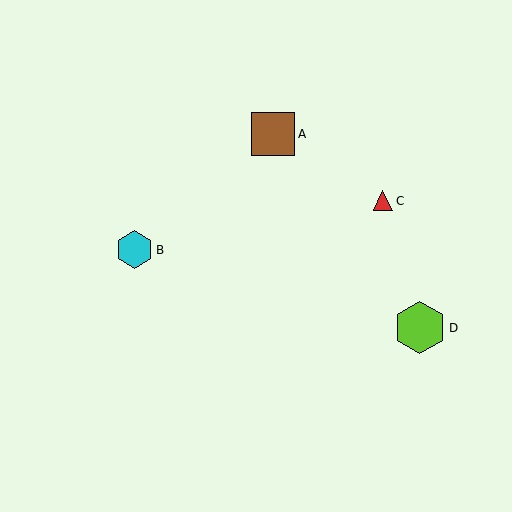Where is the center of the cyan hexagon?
The center of the cyan hexagon is at (134, 250).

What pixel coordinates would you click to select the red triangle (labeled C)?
Click at (383, 201) to select the red triangle C.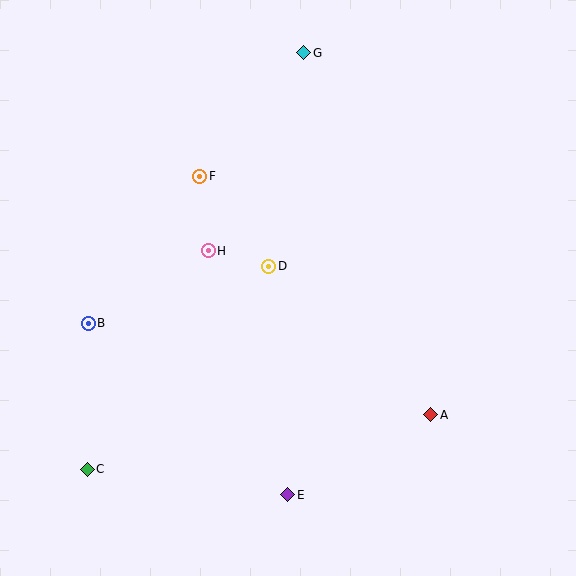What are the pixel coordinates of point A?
Point A is at (431, 415).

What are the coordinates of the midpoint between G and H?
The midpoint between G and H is at (256, 152).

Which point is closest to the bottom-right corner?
Point A is closest to the bottom-right corner.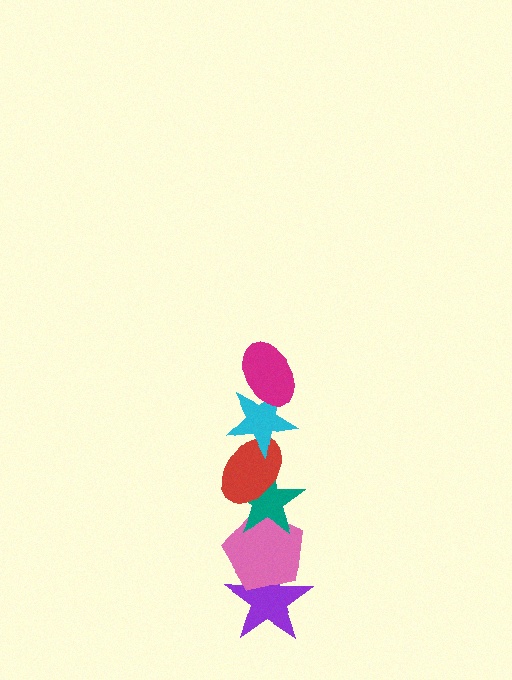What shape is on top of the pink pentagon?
The teal star is on top of the pink pentagon.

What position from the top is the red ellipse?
The red ellipse is 3rd from the top.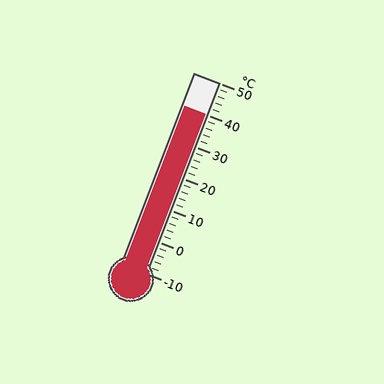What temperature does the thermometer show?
The thermometer shows approximately 40°C.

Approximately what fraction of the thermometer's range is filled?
The thermometer is filled to approximately 85% of its range.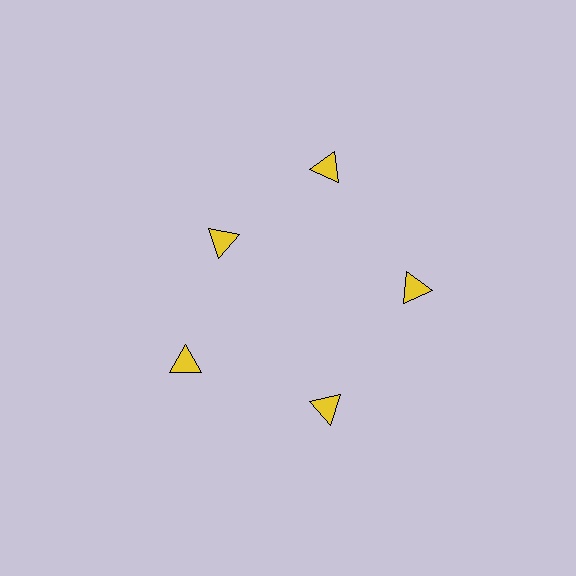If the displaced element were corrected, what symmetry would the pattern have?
It would have 5-fold rotational symmetry — the pattern would map onto itself every 72 degrees.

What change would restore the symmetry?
The symmetry would be restored by moving it outward, back onto the ring so that all 5 triangles sit at equal angles and equal distance from the center.